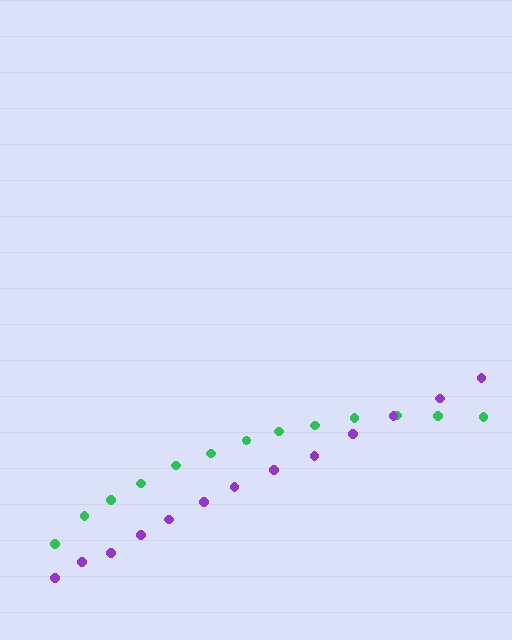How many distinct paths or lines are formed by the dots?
There are 2 distinct paths.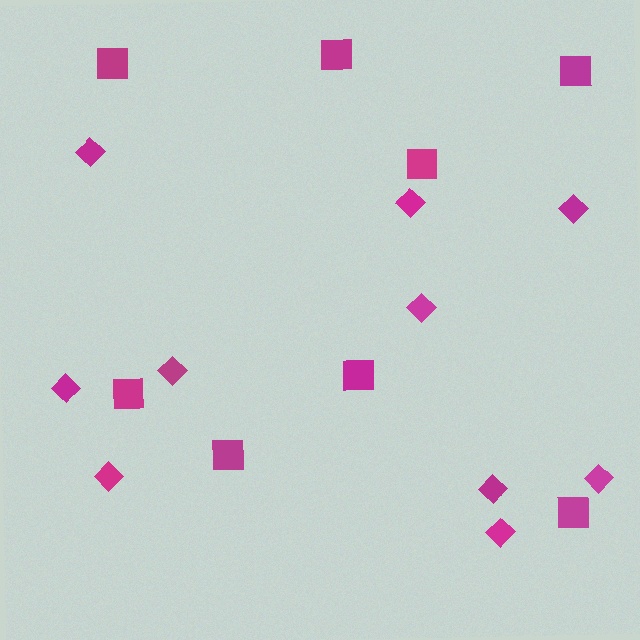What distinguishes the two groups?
There are 2 groups: one group of squares (8) and one group of diamonds (10).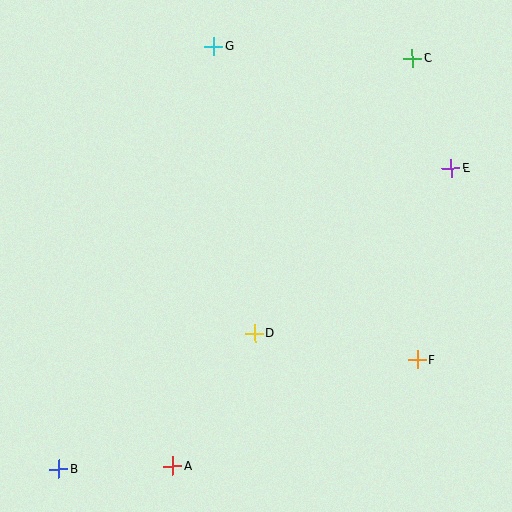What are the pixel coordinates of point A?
Point A is at (173, 466).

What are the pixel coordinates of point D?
Point D is at (255, 333).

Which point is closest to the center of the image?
Point D at (255, 333) is closest to the center.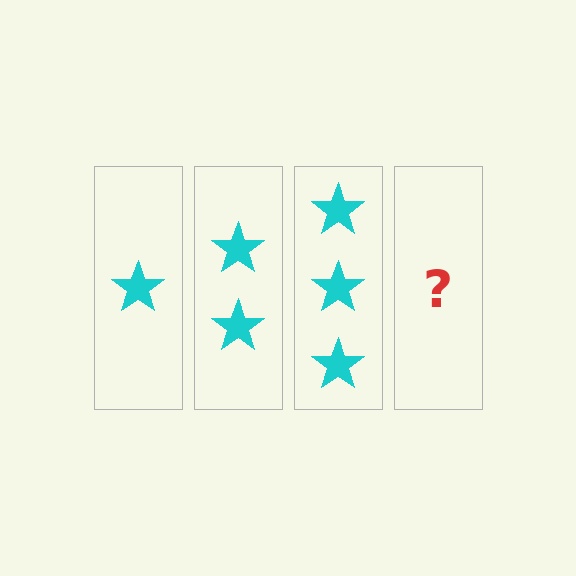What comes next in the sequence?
The next element should be 4 stars.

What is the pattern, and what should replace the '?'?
The pattern is that each step adds one more star. The '?' should be 4 stars.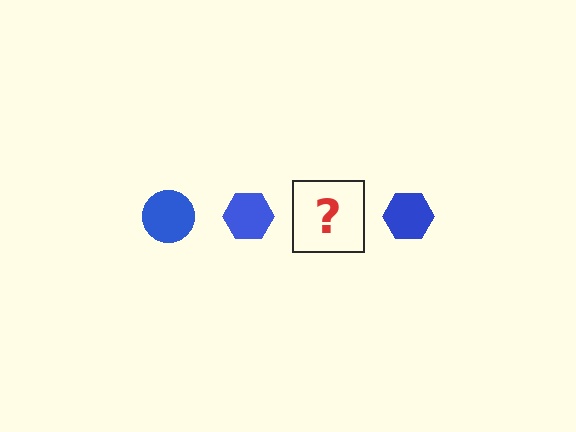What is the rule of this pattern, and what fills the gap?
The rule is that the pattern cycles through circle, hexagon shapes in blue. The gap should be filled with a blue circle.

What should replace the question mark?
The question mark should be replaced with a blue circle.